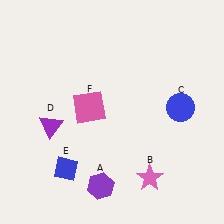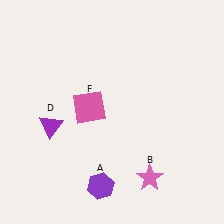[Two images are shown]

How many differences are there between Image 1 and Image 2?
There are 2 differences between the two images.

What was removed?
The blue diamond (E), the blue circle (C) were removed in Image 2.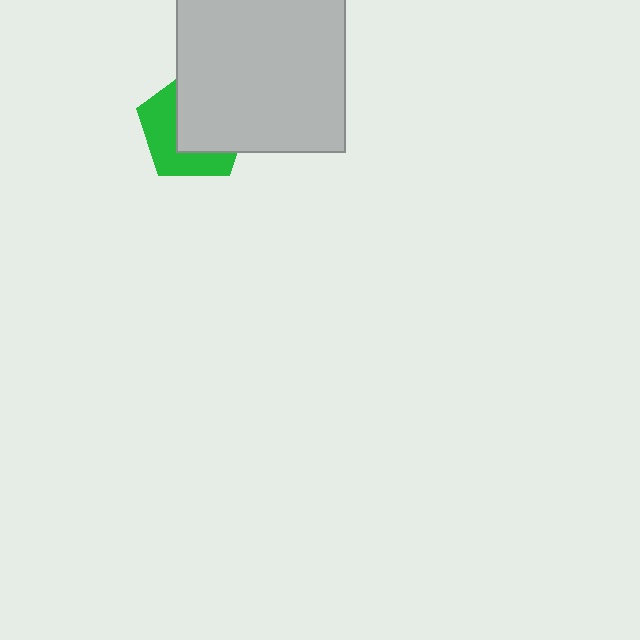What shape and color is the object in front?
The object in front is a light gray square.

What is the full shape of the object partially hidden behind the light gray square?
The partially hidden object is a green pentagon.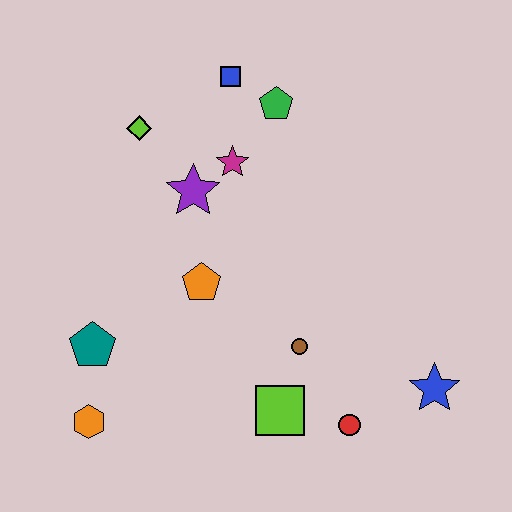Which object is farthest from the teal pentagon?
The blue star is farthest from the teal pentagon.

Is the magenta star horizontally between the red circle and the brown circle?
No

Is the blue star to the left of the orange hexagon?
No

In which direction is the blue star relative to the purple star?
The blue star is to the right of the purple star.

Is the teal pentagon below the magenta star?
Yes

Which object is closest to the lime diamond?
The purple star is closest to the lime diamond.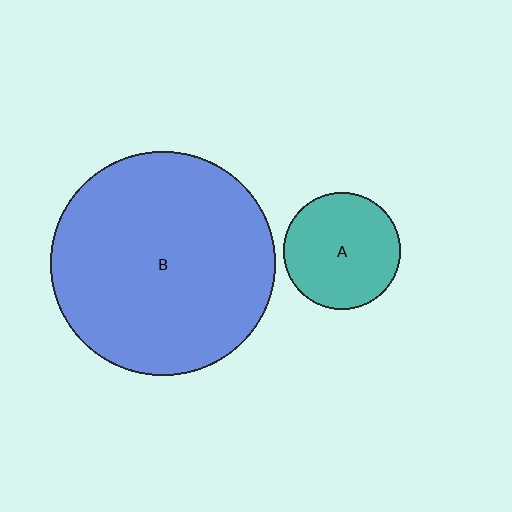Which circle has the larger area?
Circle B (blue).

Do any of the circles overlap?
No, none of the circles overlap.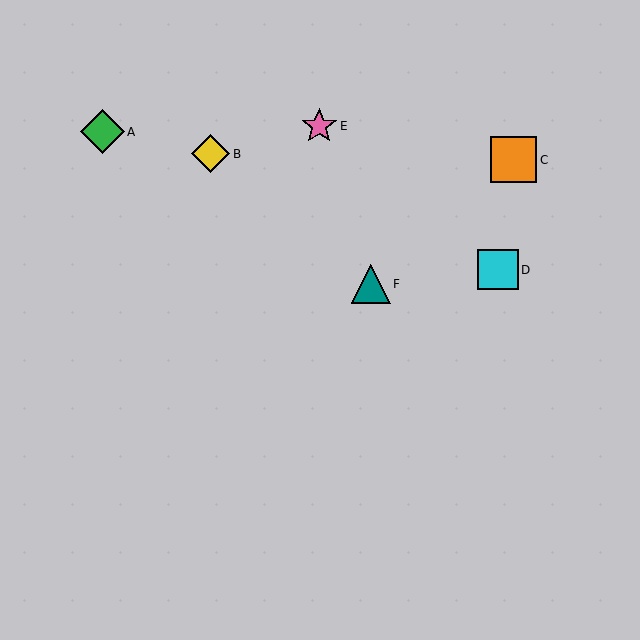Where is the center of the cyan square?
The center of the cyan square is at (498, 270).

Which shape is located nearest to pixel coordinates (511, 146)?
The orange square (labeled C) at (513, 160) is nearest to that location.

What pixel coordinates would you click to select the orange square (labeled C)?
Click at (513, 160) to select the orange square C.